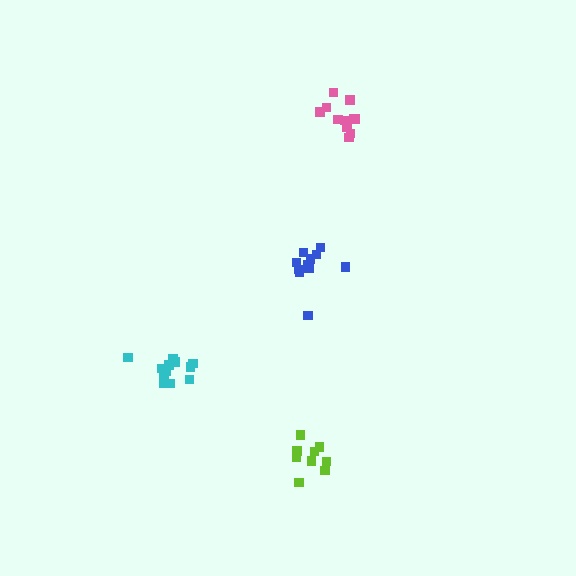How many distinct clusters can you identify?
There are 4 distinct clusters.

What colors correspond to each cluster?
The clusters are colored: blue, pink, cyan, lime.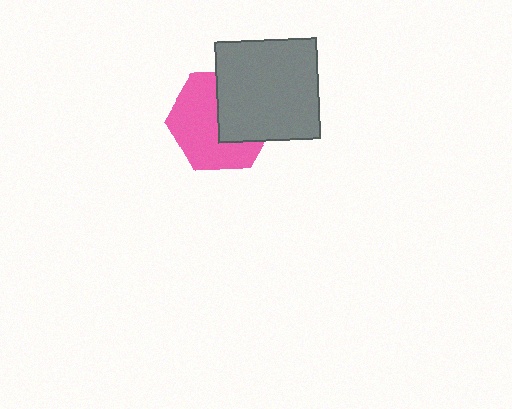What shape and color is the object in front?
The object in front is a gray square.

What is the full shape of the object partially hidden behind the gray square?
The partially hidden object is a pink hexagon.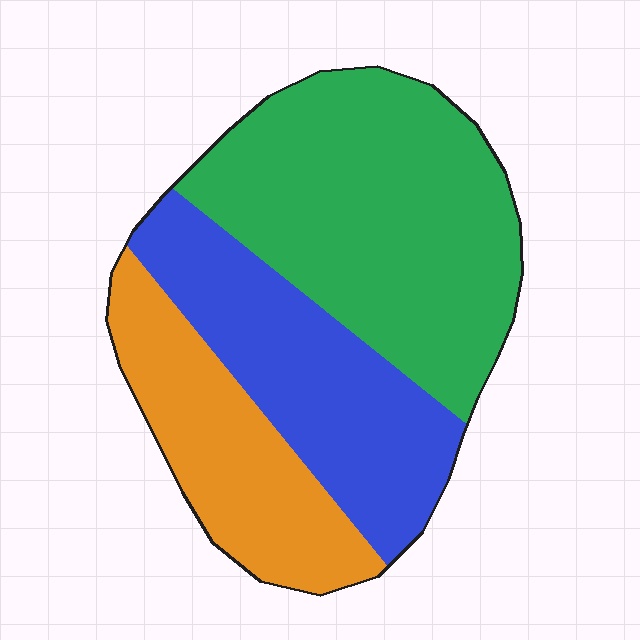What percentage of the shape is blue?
Blue covers around 30% of the shape.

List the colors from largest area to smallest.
From largest to smallest: green, blue, orange.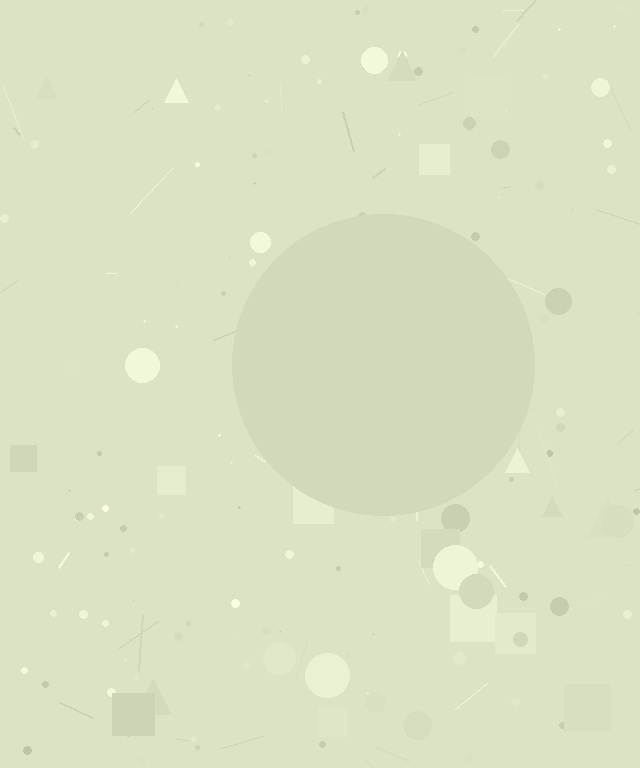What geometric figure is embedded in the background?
A circle is embedded in the background.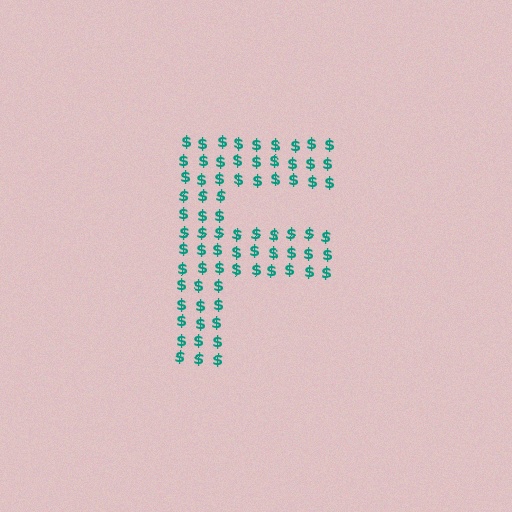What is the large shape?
The large shape is the letter F.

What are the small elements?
The small elements are dollar signs.